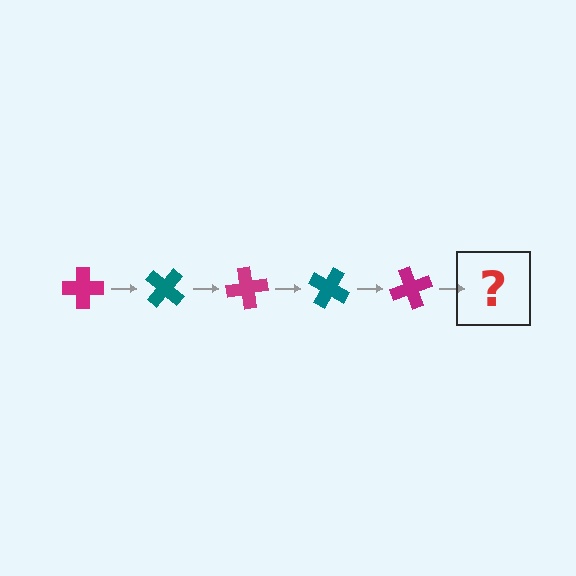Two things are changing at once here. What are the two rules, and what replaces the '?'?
The two rules are that it rotates 40 degrees each step and the color cycles through magenta and teal. The '?' should be a teal cross, rotated 200 degrees from the start.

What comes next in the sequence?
The next element should be a teal cross, rotated 200 degrees from the start.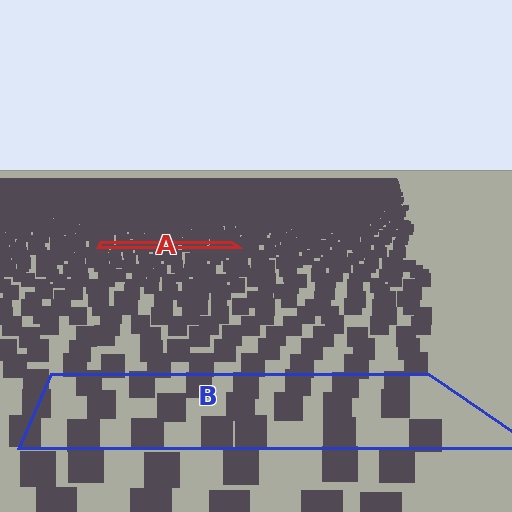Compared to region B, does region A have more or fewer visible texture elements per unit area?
Region A has more texture elements per unit area — they are packed more densely because it is farther away.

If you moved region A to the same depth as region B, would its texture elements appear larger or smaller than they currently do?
They would appear larger. At a closer depth, the same texture elements are projected at a bigger on-screen size.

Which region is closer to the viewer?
Region B is closer. The texture elements there are larger and more spread out.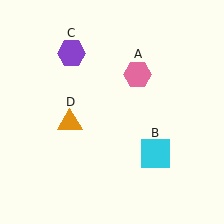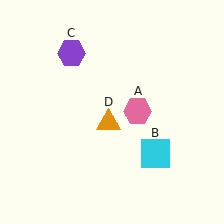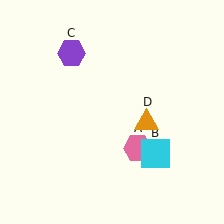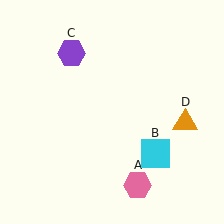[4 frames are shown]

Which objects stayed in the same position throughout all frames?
Cyan square (object B) and purple hexagon (object C) remained stationary.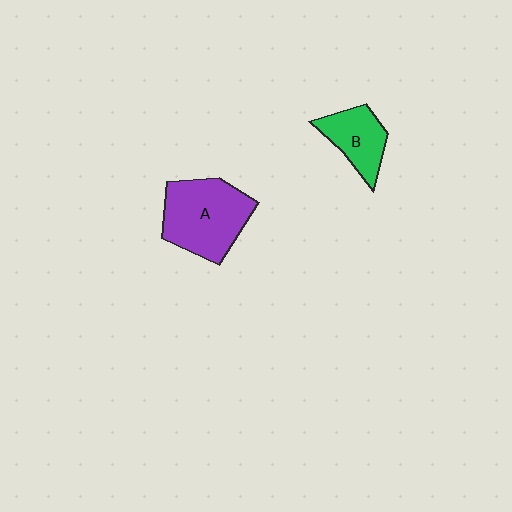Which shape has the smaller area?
Shape B (green).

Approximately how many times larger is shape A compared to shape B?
Approximately 1.8 times.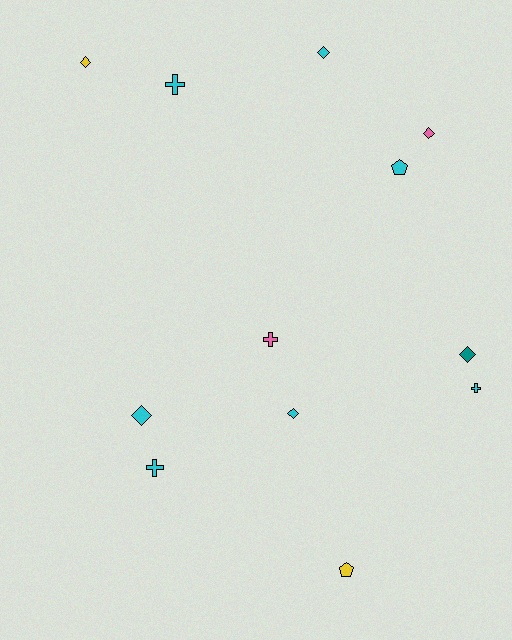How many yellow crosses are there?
There are no yellow crosses.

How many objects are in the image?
There are 12 objects.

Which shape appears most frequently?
Diamond, with 6 objects.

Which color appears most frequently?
Cyan, with 7 objects.